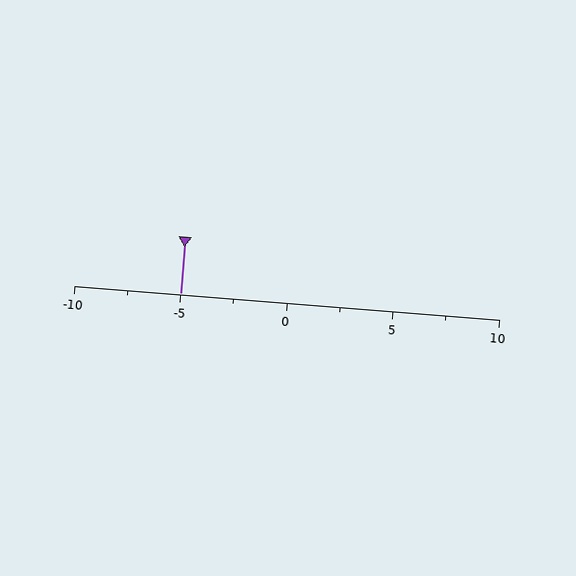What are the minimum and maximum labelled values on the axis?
The axis runs from -10 to 10.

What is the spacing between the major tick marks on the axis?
The major ticks are spaced 5 apart.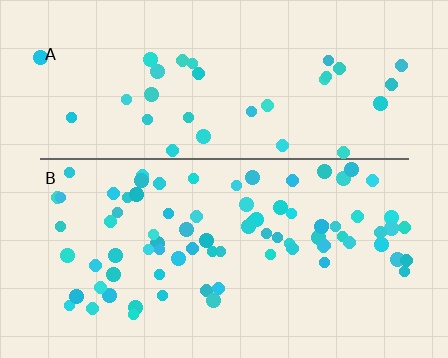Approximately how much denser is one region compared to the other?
Approximately 2.4× — region B over region A.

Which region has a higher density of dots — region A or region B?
B (the bottom).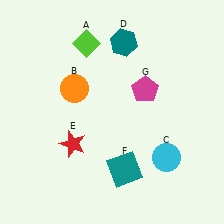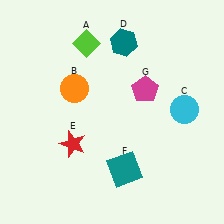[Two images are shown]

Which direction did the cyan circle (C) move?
The cyan circle (C) moved up.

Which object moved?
The cyan circle (C) moved up.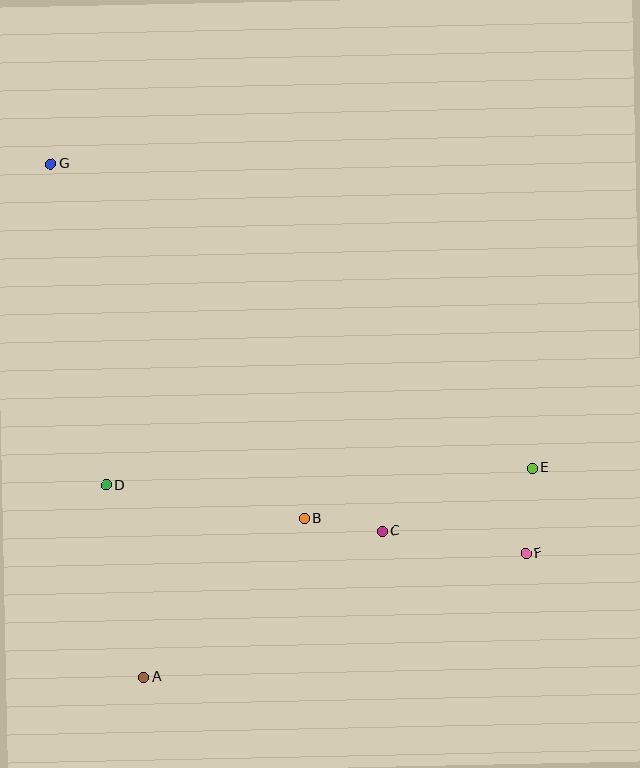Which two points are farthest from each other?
Points F and G are farthest from each other.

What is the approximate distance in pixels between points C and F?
The distance between C and F is approximately 145 pixels.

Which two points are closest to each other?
Points B and C are closest to each other.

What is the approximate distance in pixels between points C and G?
The distance between C and G is approximately 495 pixels.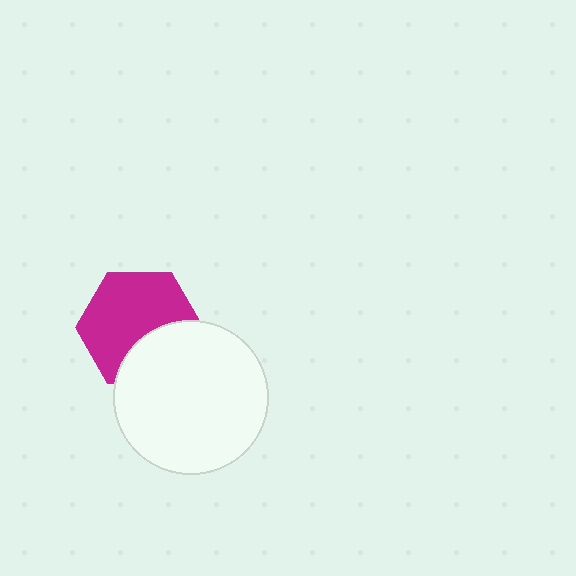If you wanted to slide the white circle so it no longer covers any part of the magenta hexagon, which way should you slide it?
Slide it down — that is the most direct way to separate the two shapes.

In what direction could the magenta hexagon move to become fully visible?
The magenta hexagon could move up. That would shift it out from behind the white circle entirely.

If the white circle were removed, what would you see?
You would see the complete magenta hexagon.